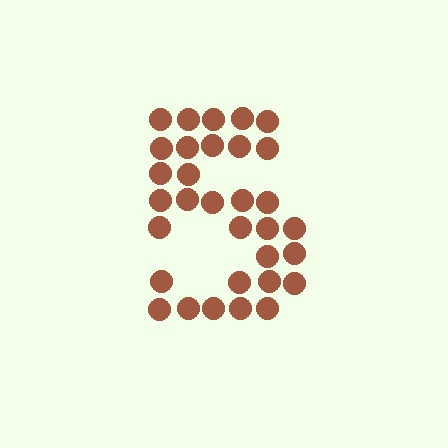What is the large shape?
The large shape is the digit 5.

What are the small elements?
The small elements are circles.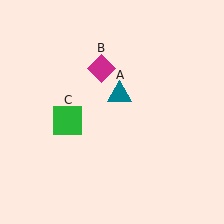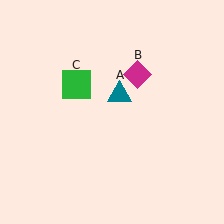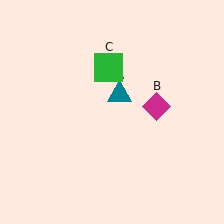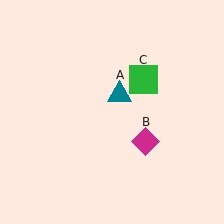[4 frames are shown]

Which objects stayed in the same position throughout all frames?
Teal triangle (object A) remained stationary.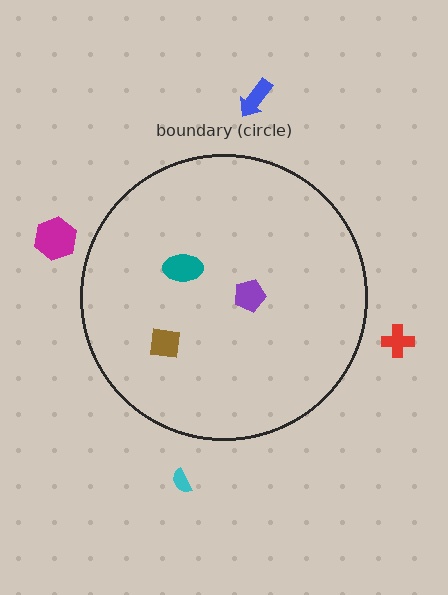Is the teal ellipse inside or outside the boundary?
Inside.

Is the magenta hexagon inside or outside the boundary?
Outside.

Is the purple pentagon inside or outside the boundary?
Inside.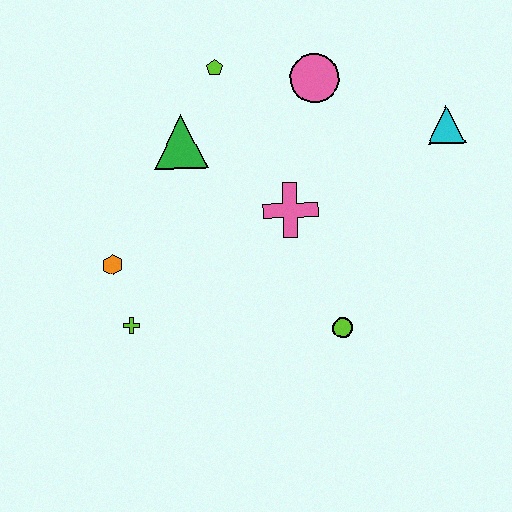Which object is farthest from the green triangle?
The cyan triangle is farthest from the green triangle.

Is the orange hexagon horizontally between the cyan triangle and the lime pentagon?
No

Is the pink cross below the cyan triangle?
Yes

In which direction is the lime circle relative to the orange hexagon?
The lime circle is to the right of the orange hexagon.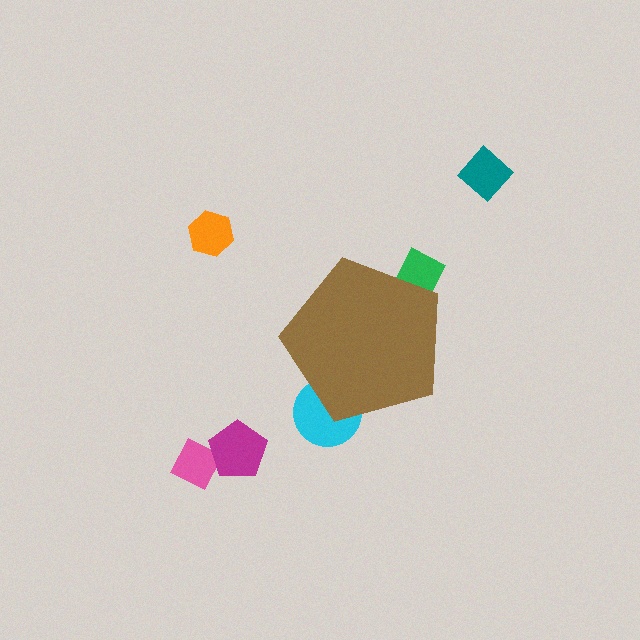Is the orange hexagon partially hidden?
No, the orange hexagon is fully visible.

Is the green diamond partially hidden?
Yes, the green diamond is partially hidden behind the brown pentagon.